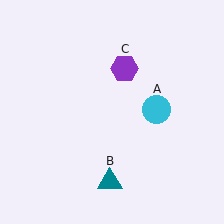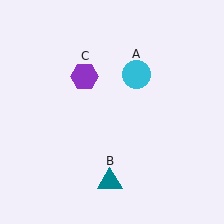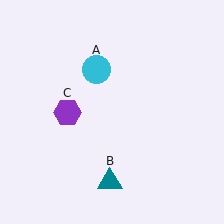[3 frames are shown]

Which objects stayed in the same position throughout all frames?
Teal triangle (object B) remained stationary.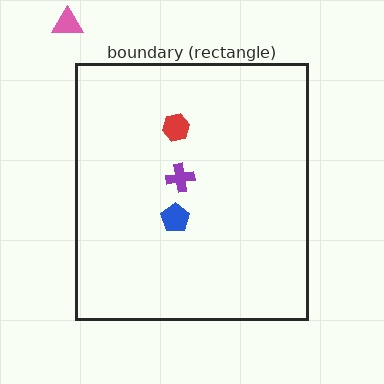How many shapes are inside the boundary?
3 inside, 1 outside.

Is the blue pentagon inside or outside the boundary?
Inside.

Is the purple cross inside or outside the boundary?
Inside.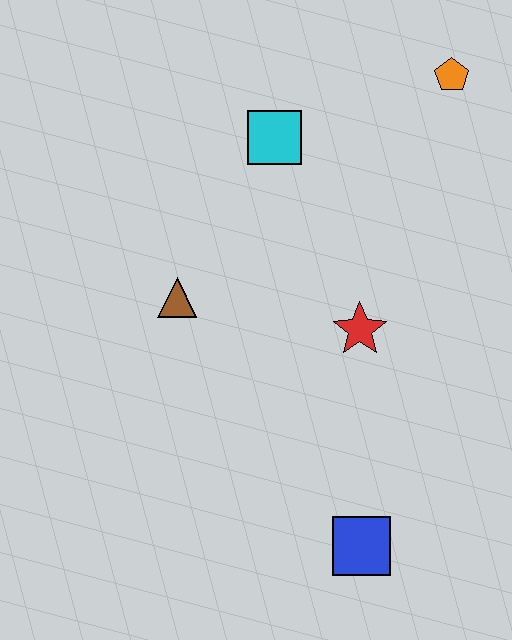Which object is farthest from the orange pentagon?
The blue square is farthest from the orange pentagon.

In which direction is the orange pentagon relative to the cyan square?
The orange pentagon is to the right of the cyan square.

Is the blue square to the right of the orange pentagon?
No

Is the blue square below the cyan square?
Yes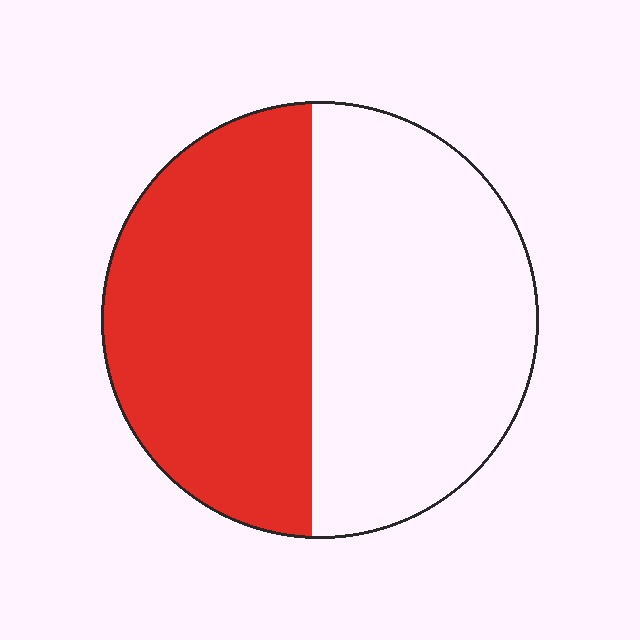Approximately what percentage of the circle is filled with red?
Approximately 50%.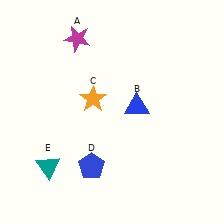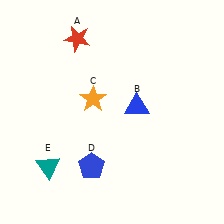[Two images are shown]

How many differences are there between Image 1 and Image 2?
There is 1 difference between the two images.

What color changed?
The star (A) changed from magenta in Image 1 to red in Image 2.